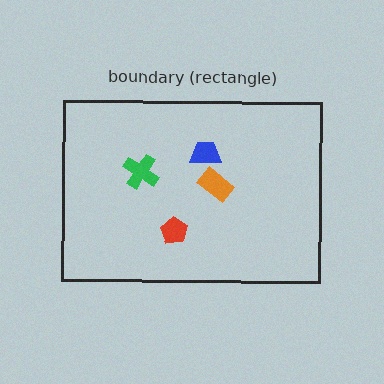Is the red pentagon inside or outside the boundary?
Inside.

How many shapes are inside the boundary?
4 inside, 0 outside.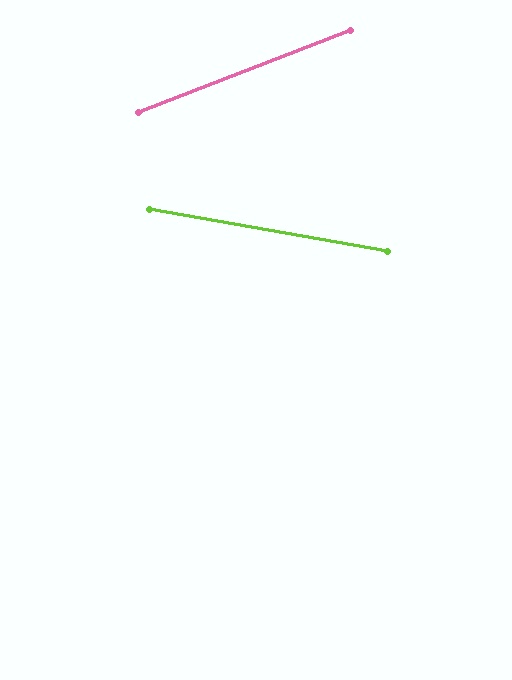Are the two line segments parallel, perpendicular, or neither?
Neither parallel nor perpendicular — they differ by about 31°.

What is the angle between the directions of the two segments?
Approximately 31 degrees.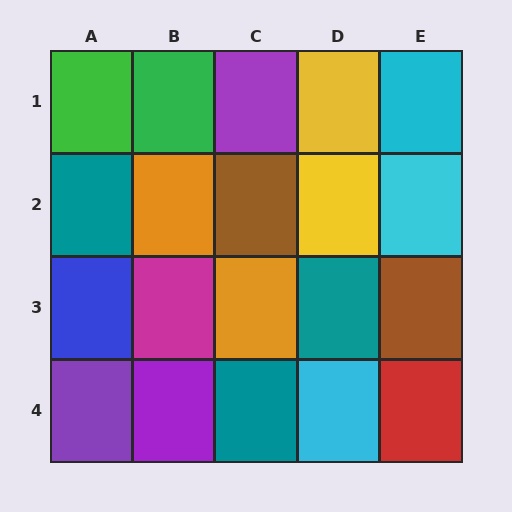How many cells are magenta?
1 cell is magenta.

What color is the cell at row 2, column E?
Cyan.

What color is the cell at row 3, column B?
Magenta.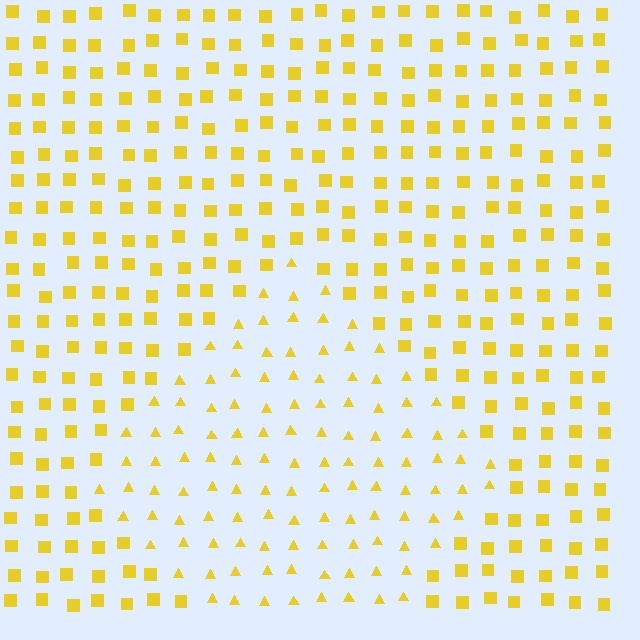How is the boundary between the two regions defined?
The boundary is defined by a change in element shape: triangles inside vs. squares outside. All elements share the same color and spacing.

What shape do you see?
I see a diamond.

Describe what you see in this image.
The image is filled with small yellow elements arranged in a uniform grid. A diamond-shaped region contains triangles, while the surrounding area contains squares. The boundary is defined purely by the change in element shape.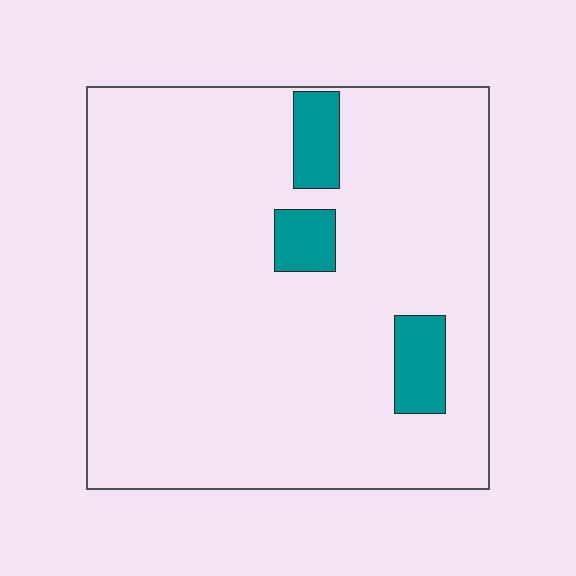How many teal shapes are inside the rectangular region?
3.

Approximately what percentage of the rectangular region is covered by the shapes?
Approximately 10%.